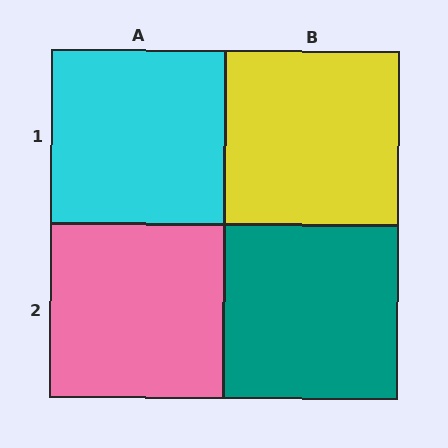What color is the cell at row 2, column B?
Teal.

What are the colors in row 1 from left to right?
Cyan, yellow.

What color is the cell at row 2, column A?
Pink.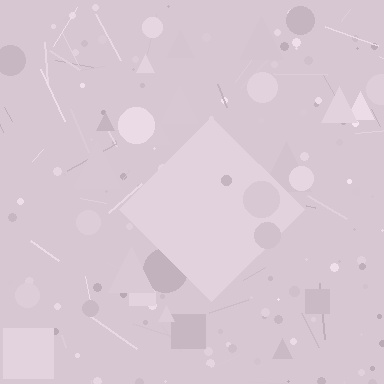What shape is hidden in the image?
A diamond is hidden in the image.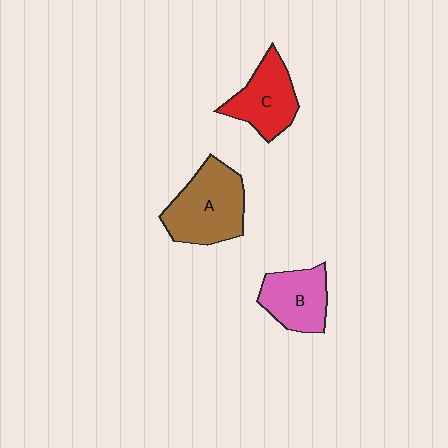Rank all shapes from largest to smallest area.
From largest to smallest: A (brown), C (red), B (pink).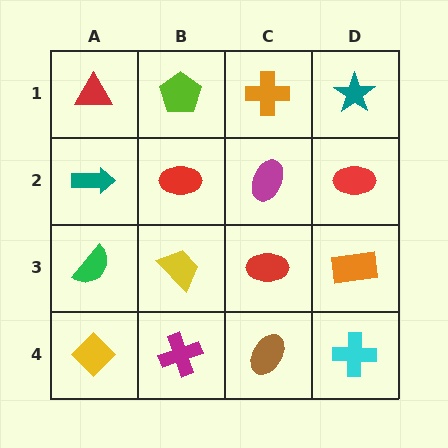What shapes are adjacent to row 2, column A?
A red triangle (row 1, column A), a green semicircle (row 3, column A), a red ellipse (row 2, column B).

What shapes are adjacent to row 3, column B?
A red ellipse (row 2, column B), a magenta cross (row 4, column B), a green semicircle (row 3, column A), a red ellipse (row 3, column C).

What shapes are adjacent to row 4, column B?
A yellow trapezoid (row 3, column B), a yellow diamond (row 4, column A), a brown ellipse (row 4, column C).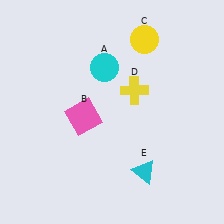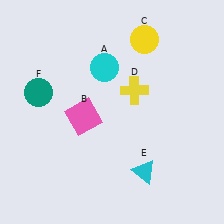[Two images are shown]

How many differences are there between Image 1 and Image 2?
There is 1 difference between the two images.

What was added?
A teal circle (F) was added in Image 2.